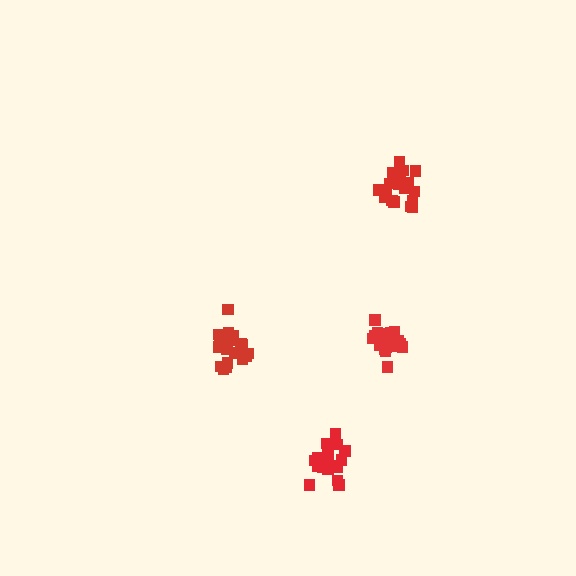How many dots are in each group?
Group 1: 20 dots, Group 2: 20 dots, Group 3: 19 dots, Group 4: 20 dots (79 total).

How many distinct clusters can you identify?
There are 4 distinct clusters.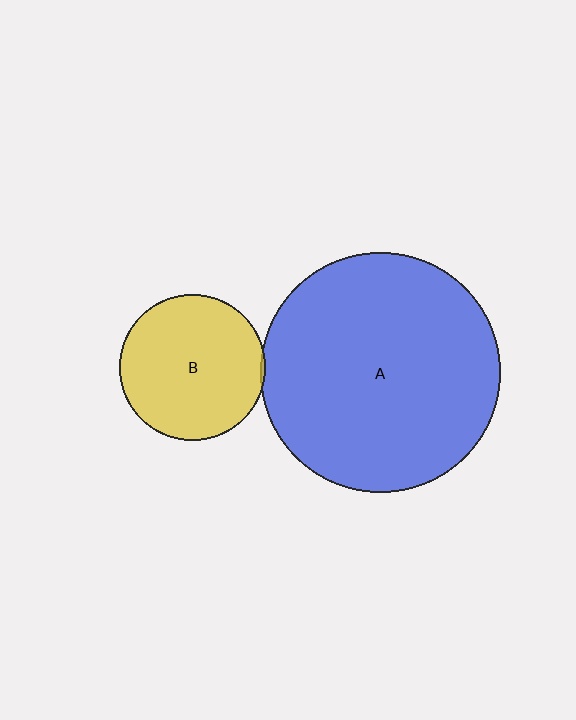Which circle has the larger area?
Circle A (blue).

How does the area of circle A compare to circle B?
Approximately 2.7 times.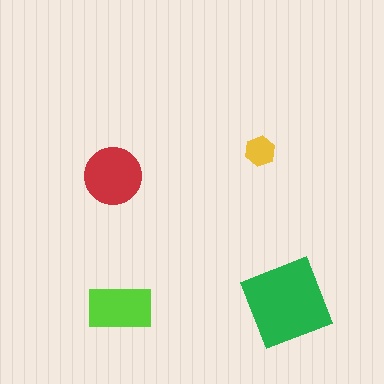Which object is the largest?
The green square.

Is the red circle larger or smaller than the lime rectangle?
Larger.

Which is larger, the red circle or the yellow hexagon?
The red circle.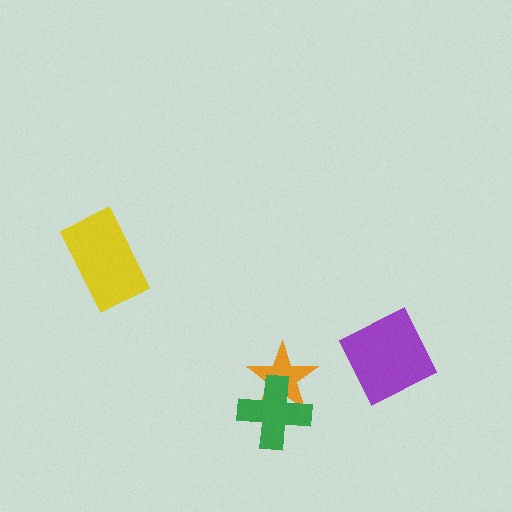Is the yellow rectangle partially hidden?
No, no other shape covers it.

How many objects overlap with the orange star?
1 object overlaps with the orange star.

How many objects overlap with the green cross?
1 object overlaps with the green cross.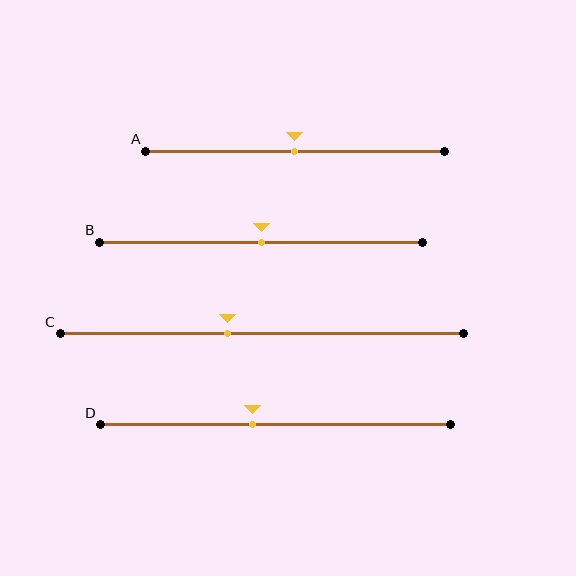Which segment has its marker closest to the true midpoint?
Segment A has its marker closest to the true midpoint.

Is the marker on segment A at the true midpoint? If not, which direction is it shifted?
Yes, the marker on segment A is at the true midpoint.